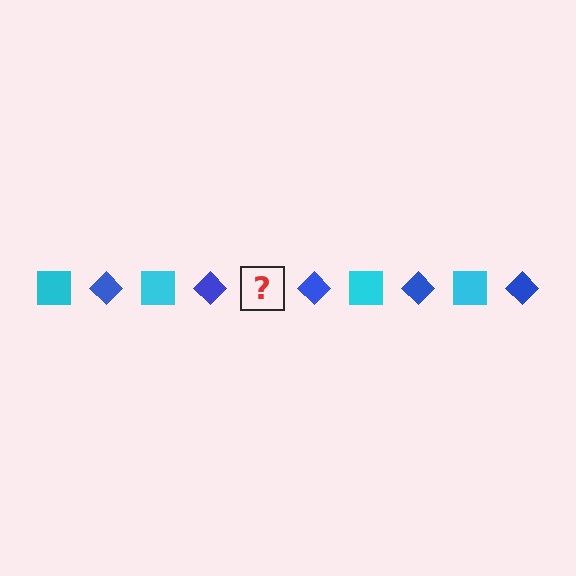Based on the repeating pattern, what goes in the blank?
The blank should be a cyan square.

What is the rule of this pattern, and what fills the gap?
The rule is that the pattern alternates between cyan square and blue diamond. The gap should be filled with a cyan square.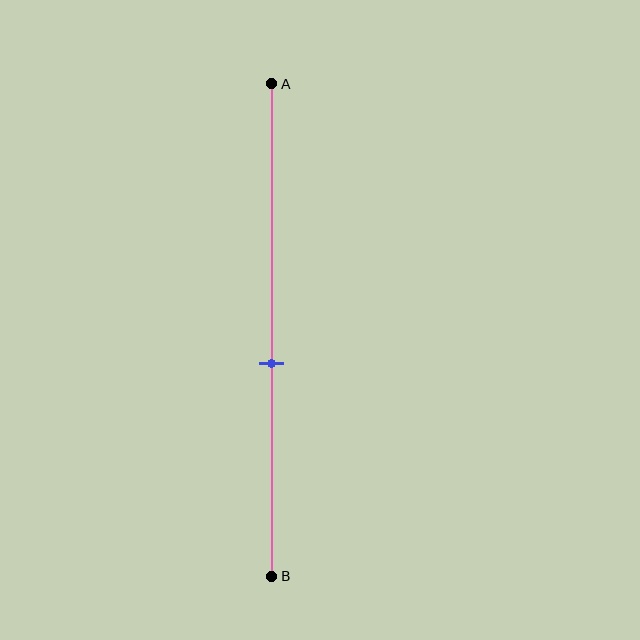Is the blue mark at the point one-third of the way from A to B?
No, the mark is at about 55% from A, not at the 33% one-third point.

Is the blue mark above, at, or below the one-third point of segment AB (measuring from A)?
The blue mark is below the one-third point of segment AB.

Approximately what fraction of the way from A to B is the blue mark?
The blue mark is approximately 55% of the way from A to B.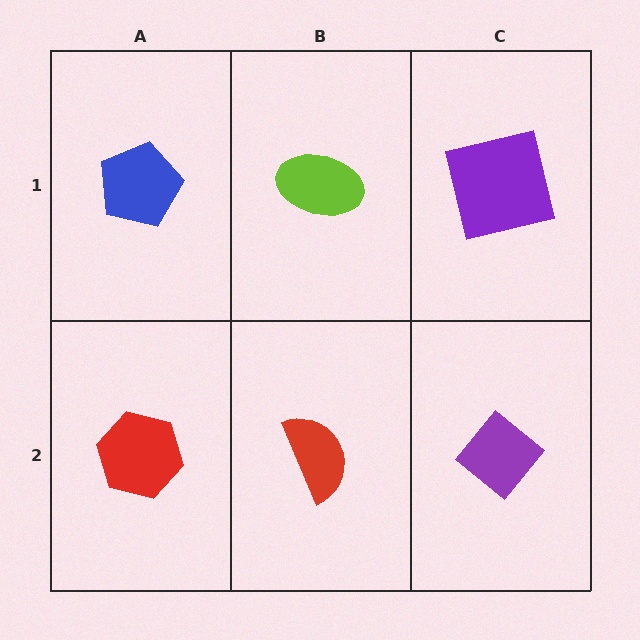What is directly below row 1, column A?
A red hexagon.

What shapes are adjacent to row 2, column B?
A lime ellipse (row 1, column B), a red hexagon (row 2, column A), a purple diamond (row 2, column C).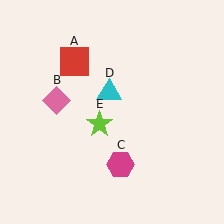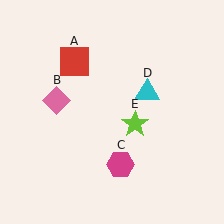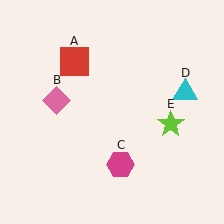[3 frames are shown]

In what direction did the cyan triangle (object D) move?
The cyan triangle (object D) moved right.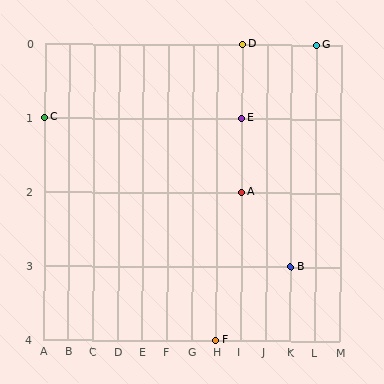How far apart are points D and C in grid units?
Points D and C are 8 columns and 1 row apart (about 8.1 grid units diagonally).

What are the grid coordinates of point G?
Point G is at grid coordinates (L, 0).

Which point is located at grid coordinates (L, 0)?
Point G is at (L, 0).